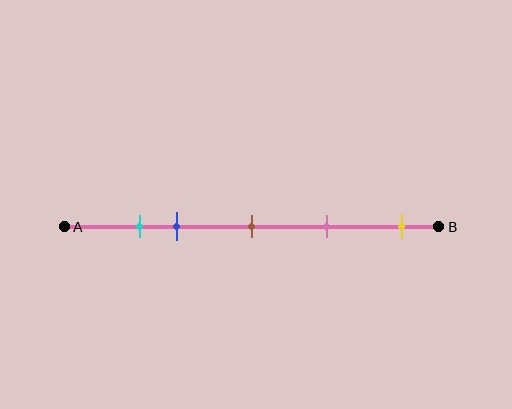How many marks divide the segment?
There are 5 marks dividing the segment.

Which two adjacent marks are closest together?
The cyan and blue marks are the closest adjacent pair.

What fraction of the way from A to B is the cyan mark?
The cyan mark is approximately 20% (0.2) of the way from A to B.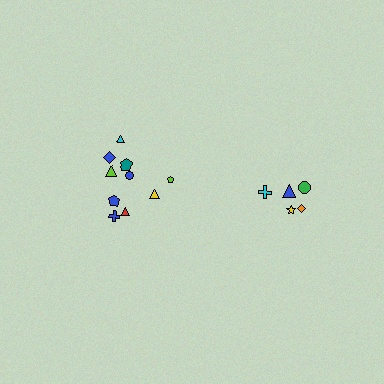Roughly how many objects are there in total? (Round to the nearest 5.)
Roughly 15 objects in total.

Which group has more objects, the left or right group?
The left group.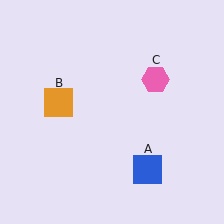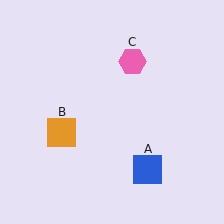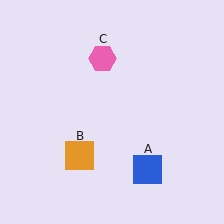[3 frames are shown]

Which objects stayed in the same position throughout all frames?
Blue square (object A) remained stationary.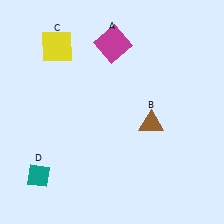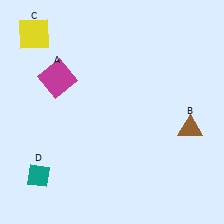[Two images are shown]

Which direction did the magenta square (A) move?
The magenta square (A) moved left.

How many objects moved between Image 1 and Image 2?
3 objects moved between the two images.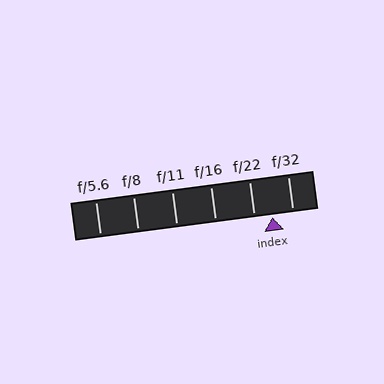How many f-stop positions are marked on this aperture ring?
There are 6 f-stop positions marked.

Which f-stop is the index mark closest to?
The index mark is closest to f/22.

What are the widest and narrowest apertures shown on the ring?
The widest aperture shown is f/5.6 and the narrowest is f/32.